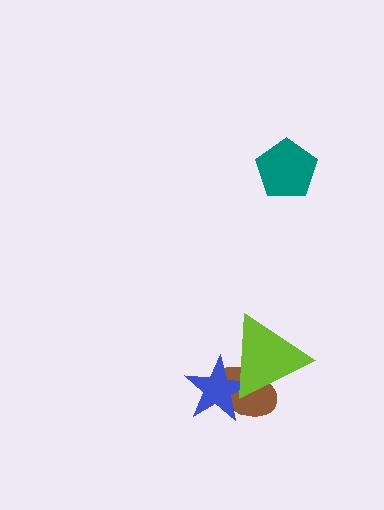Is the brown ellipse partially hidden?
Yes, it is partially covered by another shape.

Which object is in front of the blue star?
The lime triangle is in front of the blue star.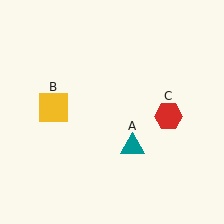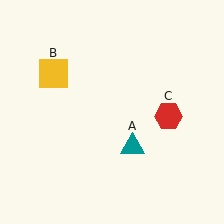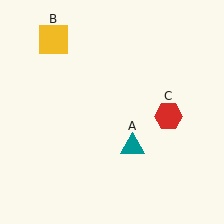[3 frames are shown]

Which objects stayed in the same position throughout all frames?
Teal triangle (object A) and red hexagon (object C) remained stationary.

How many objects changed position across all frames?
1 object changed position: yellow square (object B).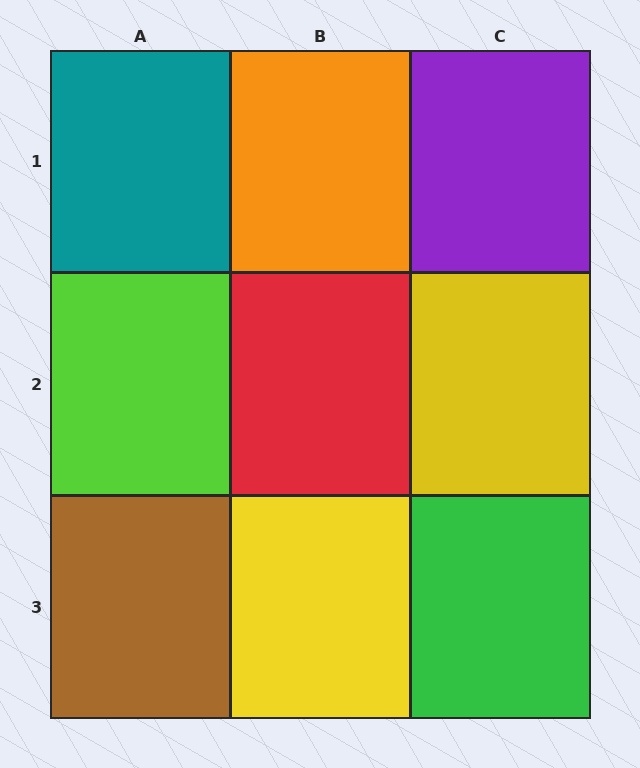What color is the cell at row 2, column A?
Lime.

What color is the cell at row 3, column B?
Yellow.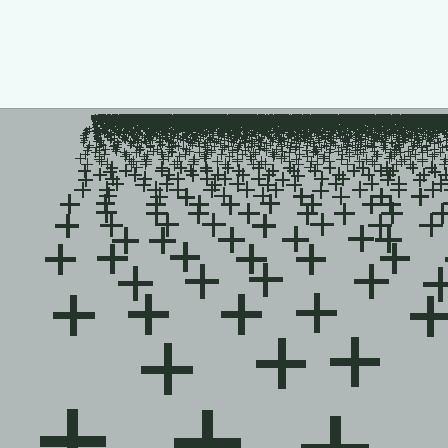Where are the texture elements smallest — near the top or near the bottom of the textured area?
Near the top.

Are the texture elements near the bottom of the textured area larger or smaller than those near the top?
Larger. Near the bottom, elements are closer to the viewer and appear at a bigger on-screen size.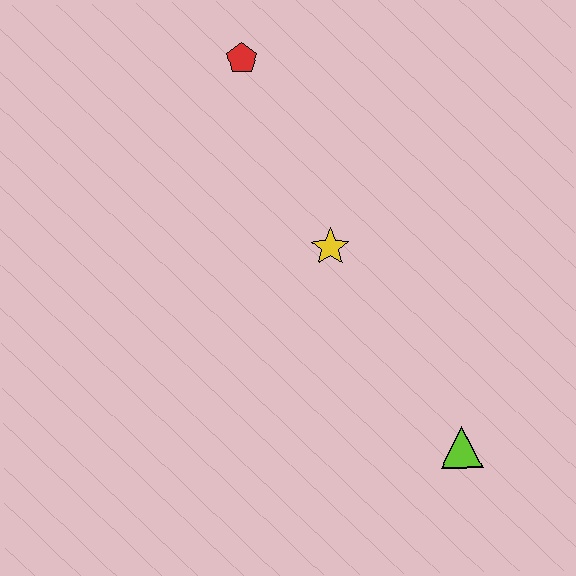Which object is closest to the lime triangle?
The yellow star is closest to the lime triangle.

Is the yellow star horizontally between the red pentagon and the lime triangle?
Yes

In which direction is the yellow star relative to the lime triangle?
The yellow star is above the lime triangle.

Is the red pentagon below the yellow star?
No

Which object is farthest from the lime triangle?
The red pentagon is farthest from the lime triangle.